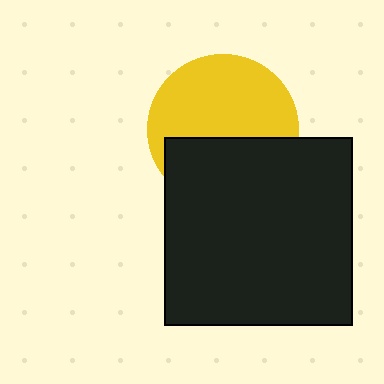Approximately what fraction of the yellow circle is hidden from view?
Roughly 41% of the yellow circle is hidden behind the black square.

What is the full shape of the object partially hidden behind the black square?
The partially hidden object is a yellow circle.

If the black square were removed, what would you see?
You would see the complete yellow circle.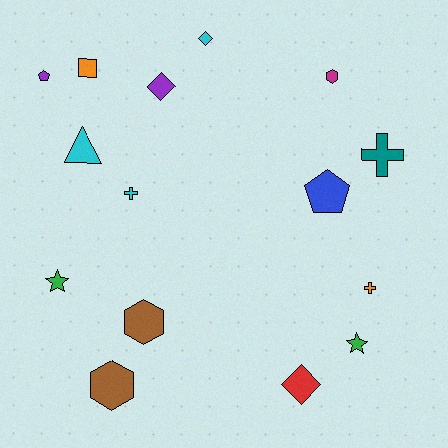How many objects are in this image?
There are 15 objects.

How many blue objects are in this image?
There is 1 blue object.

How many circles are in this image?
There are no circles.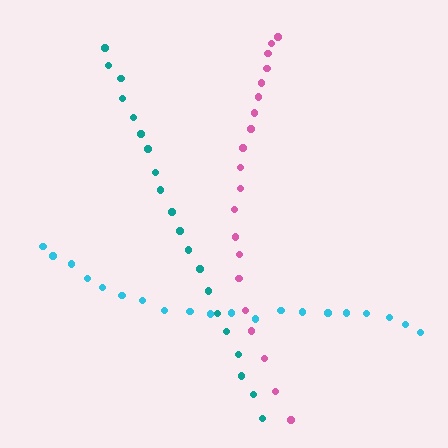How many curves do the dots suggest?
There are 3 distinct paths.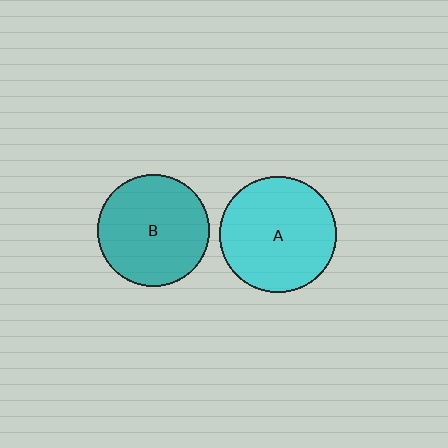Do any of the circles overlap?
No, none of the circles overlap.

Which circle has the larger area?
Circle A (cyan).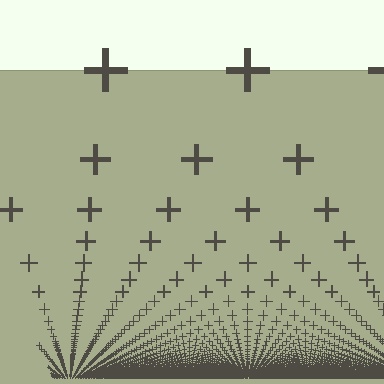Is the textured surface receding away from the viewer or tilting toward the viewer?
The surface appears to tilt toward the viewer. Texture elements get larger and sparser toward the top.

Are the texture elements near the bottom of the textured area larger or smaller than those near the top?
Smaller. The gradient is inverted — elements near the bottom are smaller and denser.